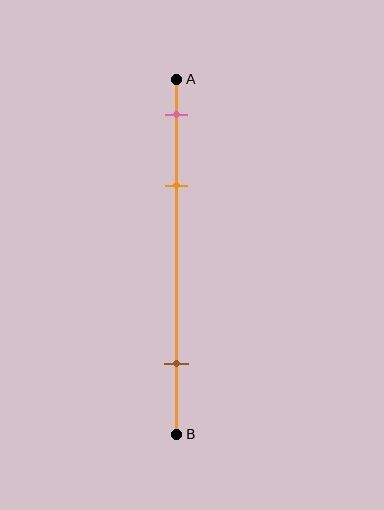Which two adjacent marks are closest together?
The pink and orange marks are the closest adjacent pair.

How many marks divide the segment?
There are 3 marks dividing the segment.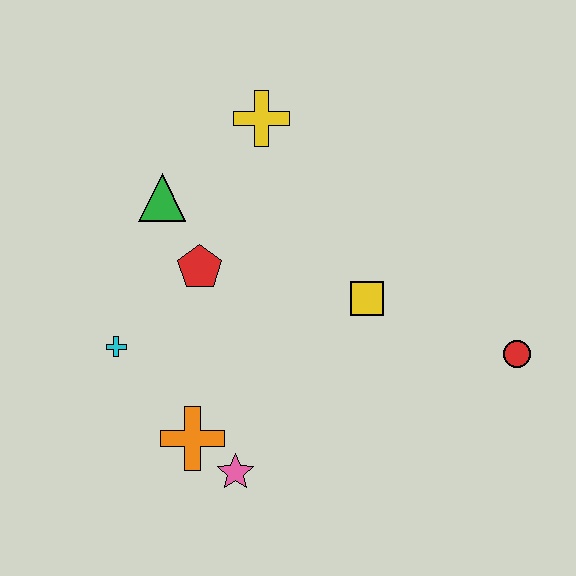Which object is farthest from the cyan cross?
The red circle is farthest from the cyan cross.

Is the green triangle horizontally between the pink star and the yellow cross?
No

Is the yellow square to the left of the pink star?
No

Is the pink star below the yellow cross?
Yes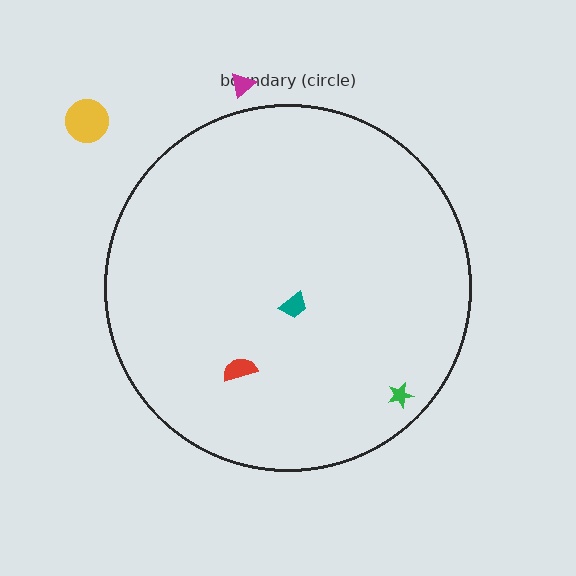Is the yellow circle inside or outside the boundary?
Outside.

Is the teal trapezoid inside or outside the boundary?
Inside.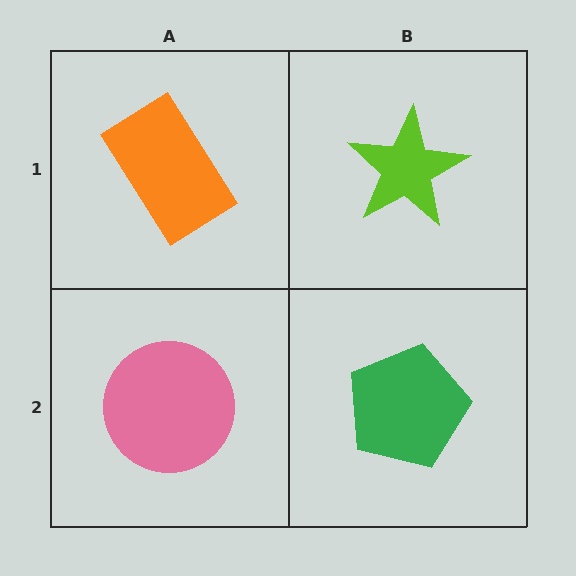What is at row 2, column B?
A green pentagon.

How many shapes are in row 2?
2 shapes.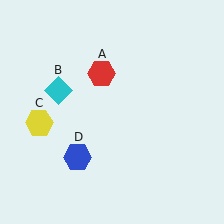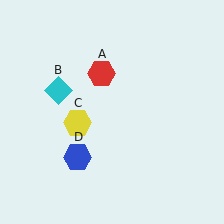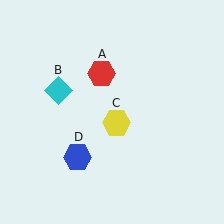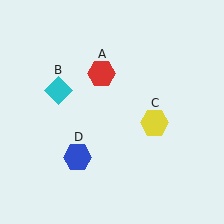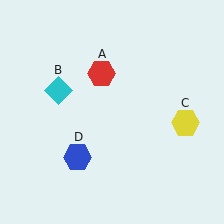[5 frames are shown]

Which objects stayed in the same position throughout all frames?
Red hexagon (object A) and cyan diamond (object B) and blue hexagon (object D) remained stationary.